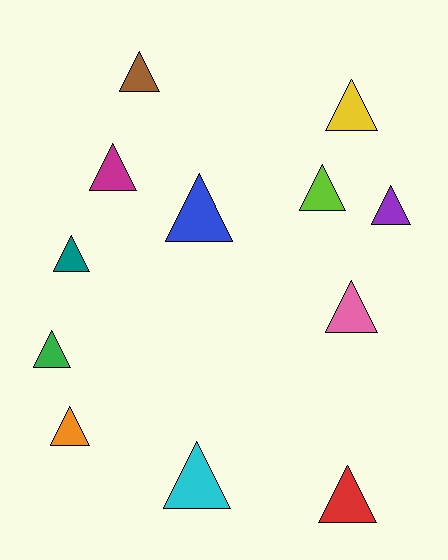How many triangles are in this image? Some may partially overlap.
There are 12 triangles.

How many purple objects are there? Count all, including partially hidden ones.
There is 1 purple object.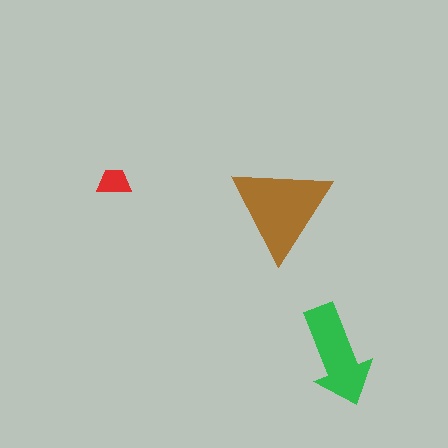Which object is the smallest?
The red trapezoid.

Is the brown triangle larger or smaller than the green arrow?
Larger.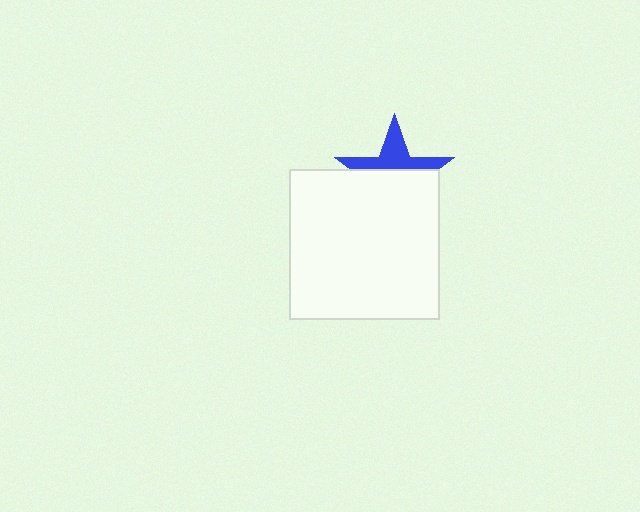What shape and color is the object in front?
The object in front is a white square.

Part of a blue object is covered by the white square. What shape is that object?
It is a star.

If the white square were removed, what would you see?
You would see the complete blue star.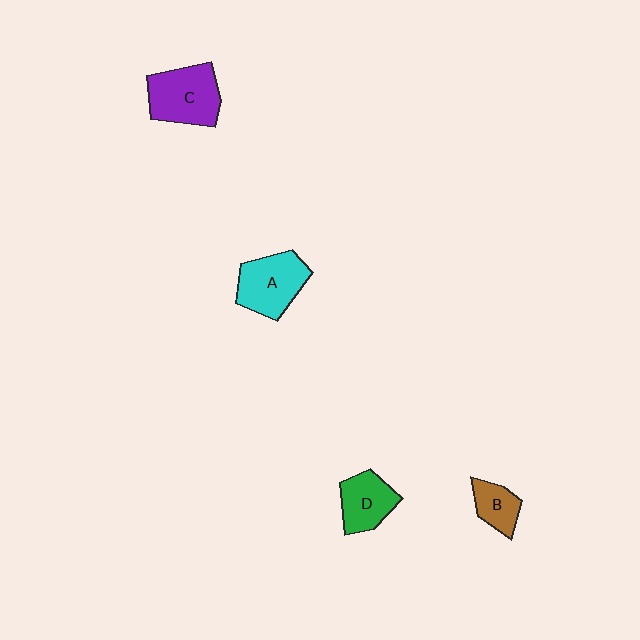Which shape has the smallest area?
Shape B (brown).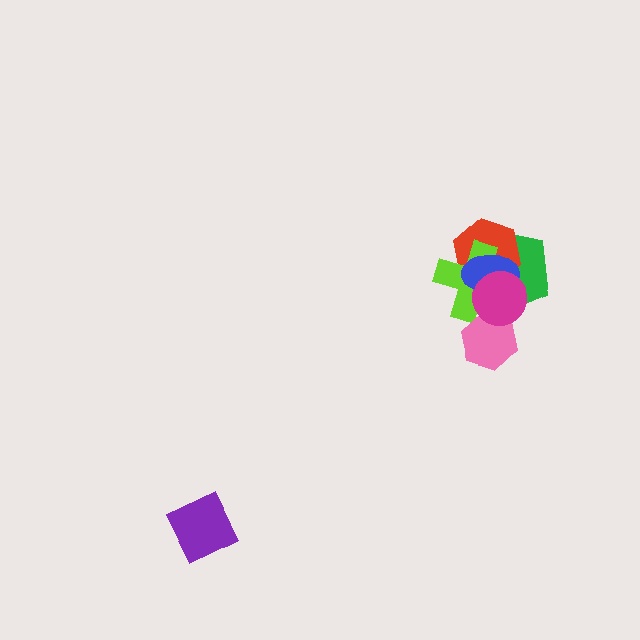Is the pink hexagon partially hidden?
Yes, it is partially covered by another shape.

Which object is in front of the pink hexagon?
The magenta circle is in front of the pink hexagon.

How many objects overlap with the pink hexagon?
2 objects overlap with the pink hexagon.